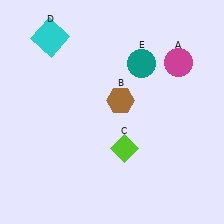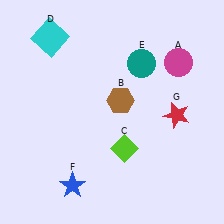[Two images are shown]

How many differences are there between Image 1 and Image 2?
There are 2 differences between the two images.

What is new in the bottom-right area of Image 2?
A red star (G) was added in the bottom-right area of Image 2.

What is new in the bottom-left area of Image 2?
A blue star (F) was added in the bottom-left area of Image 2.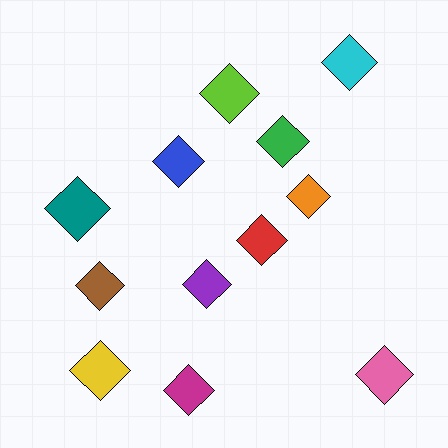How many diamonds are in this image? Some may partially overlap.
There are 12 diamonds.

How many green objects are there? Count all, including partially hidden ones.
There is 1 green object.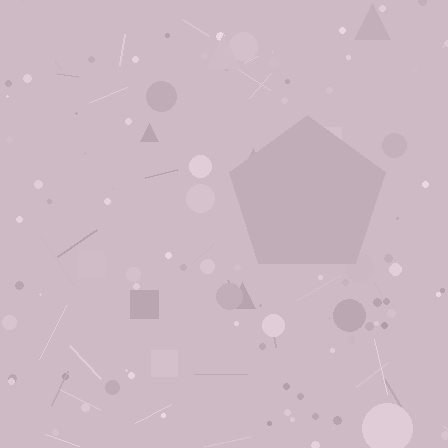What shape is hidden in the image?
A pentagon is hidden in the image.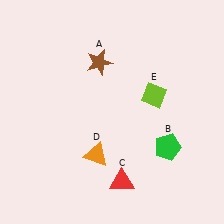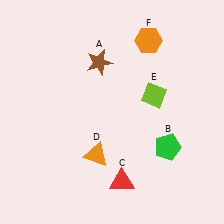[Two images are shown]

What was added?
An orange hexagon (F) was added in Image 2.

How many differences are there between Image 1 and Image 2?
There is 1 difference between the two images.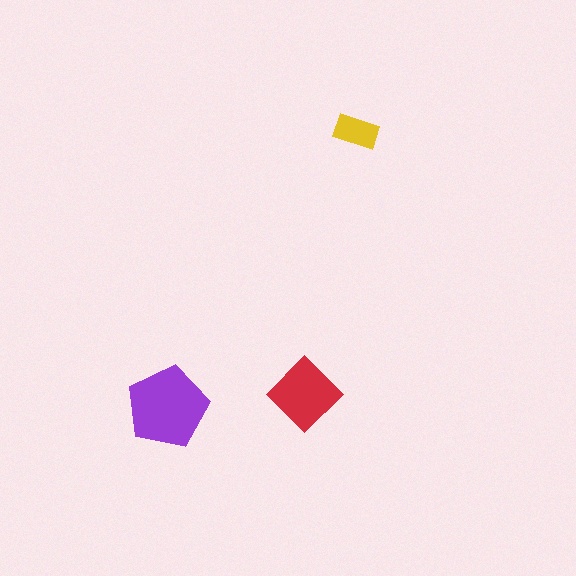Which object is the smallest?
The yellow rectangle.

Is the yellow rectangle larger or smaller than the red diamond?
Smaller.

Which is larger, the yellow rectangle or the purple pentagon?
The purple pentagon.